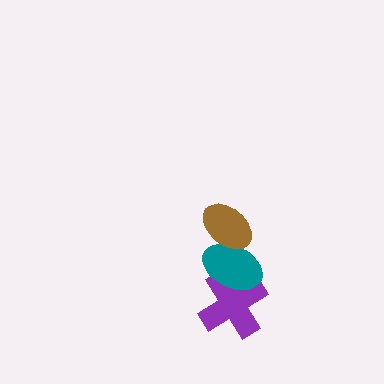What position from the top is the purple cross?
The purple cross is 3rd from the top.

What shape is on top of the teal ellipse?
The brown ellipse is on top of the teal ellipse.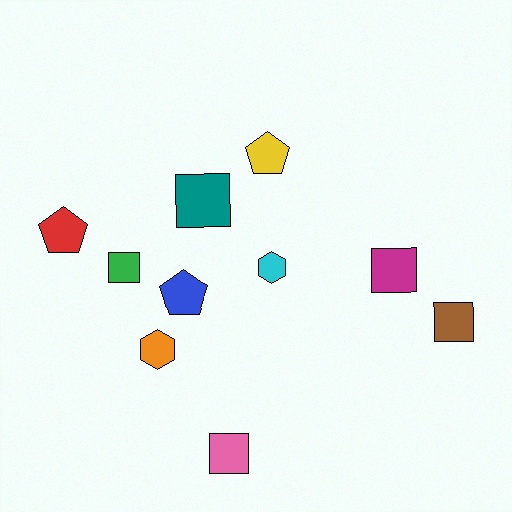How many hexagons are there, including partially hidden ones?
There are 2 hexagons.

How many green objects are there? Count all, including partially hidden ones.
There is 1 green object.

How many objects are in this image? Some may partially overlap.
There are 10 objects.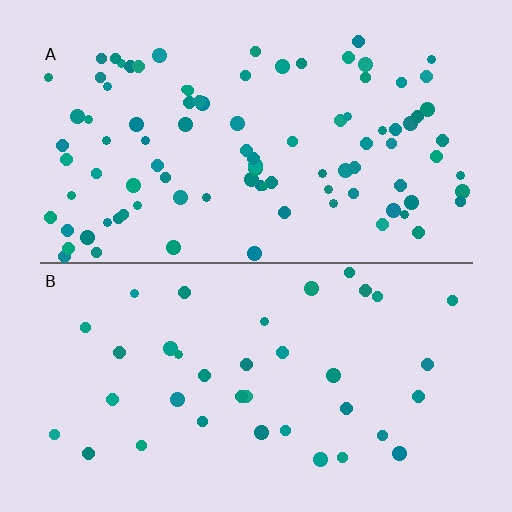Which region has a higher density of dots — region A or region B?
A (the top).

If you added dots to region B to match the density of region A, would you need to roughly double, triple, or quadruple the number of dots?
Approximately triple.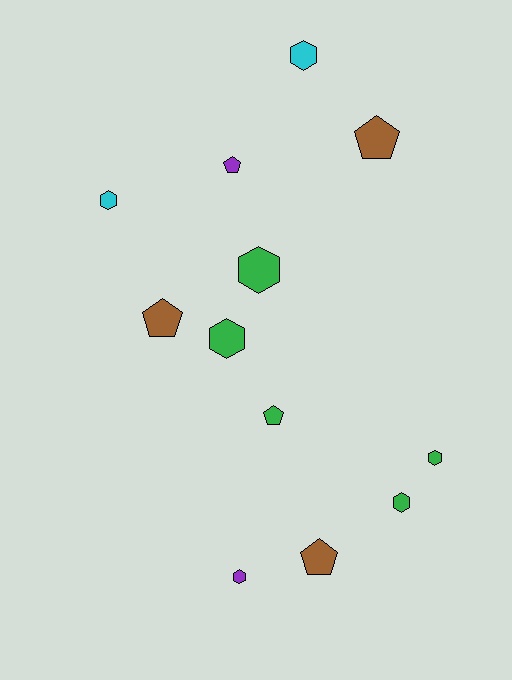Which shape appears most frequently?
Hexagon, with 7 objects.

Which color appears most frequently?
Green, with 5 objects.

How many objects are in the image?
There are 12 objects.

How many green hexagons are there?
There are 4 green hexagons.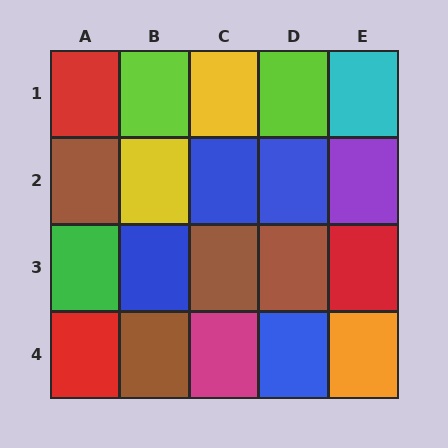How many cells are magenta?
1 cell is magenta.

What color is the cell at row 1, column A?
Red.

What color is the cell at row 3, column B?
Blue.